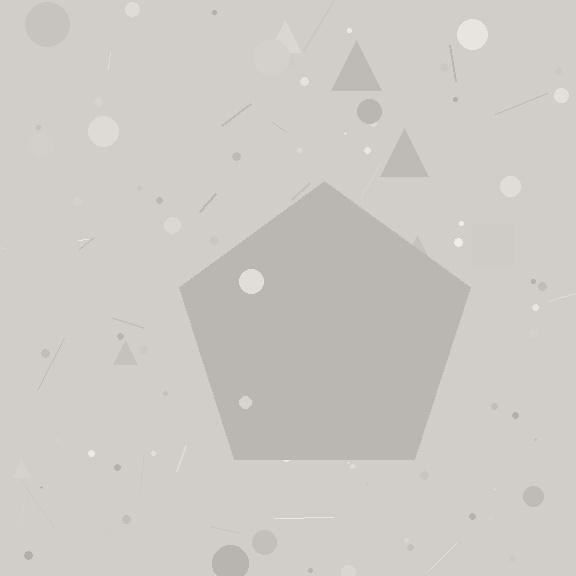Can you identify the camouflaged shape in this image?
The camouflaged shape is a pentagon.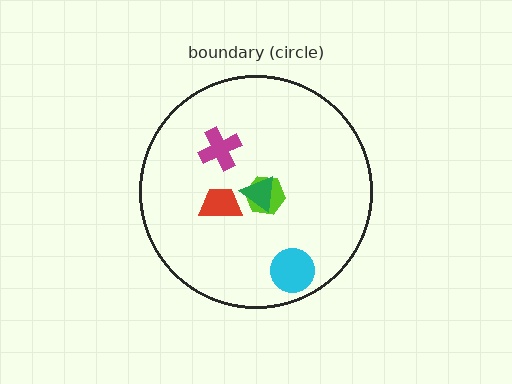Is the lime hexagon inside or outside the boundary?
Inside.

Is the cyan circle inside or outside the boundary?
Inside.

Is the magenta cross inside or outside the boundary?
Inside.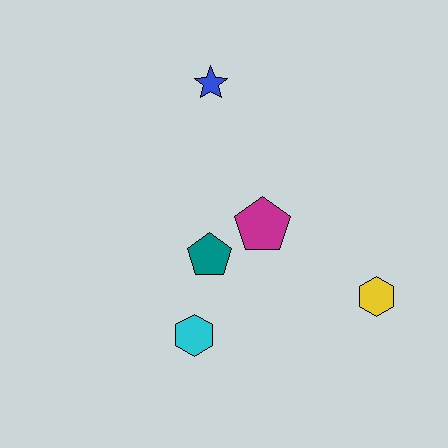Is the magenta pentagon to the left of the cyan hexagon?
No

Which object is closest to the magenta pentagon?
The teal pentagon is closest to the magenta pentagon.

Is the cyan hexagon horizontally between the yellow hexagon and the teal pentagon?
No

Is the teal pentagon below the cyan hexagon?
No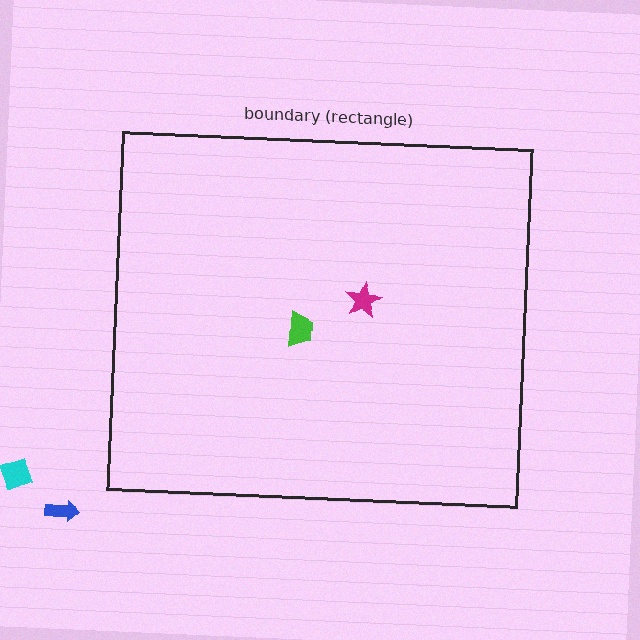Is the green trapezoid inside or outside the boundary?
Inside.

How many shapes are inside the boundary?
2 inside, 2 outside.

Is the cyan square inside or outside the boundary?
Outside.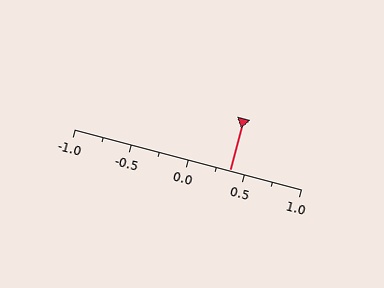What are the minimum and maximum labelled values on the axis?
The axis runs from -1.0 to 1.0.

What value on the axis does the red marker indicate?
The marker indicates approximately 0.38.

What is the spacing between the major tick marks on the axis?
The major ticks are spaced 0.5 apart.